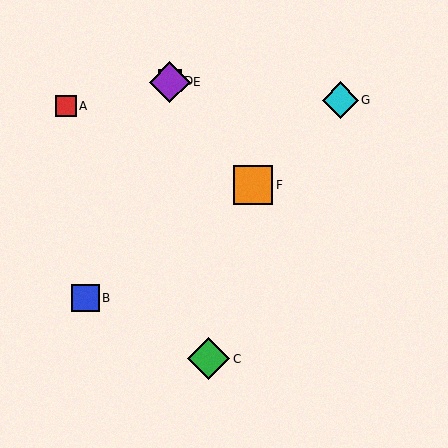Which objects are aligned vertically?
Objects D, E are aligned vertically.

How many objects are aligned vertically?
2 objects (D, E) are aligned vertically.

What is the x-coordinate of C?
Object C is at x≈209.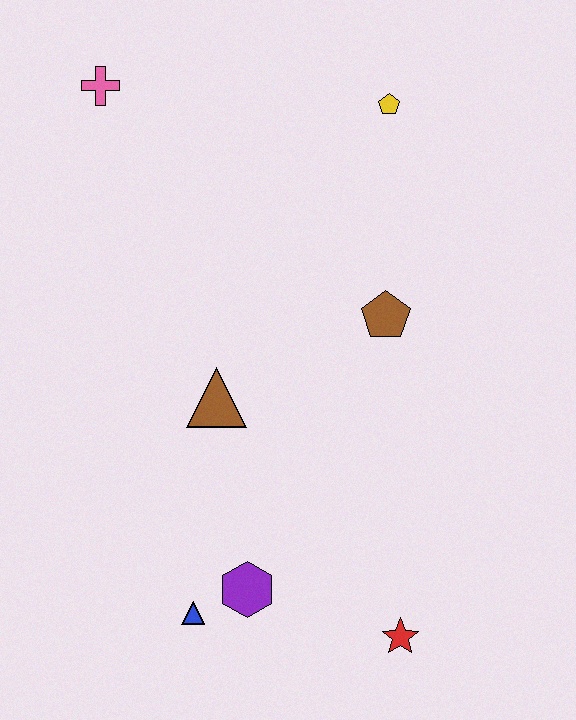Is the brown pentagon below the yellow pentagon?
Yes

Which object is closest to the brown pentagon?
The brown triangle is closest to the brown pentagon.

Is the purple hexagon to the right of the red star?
No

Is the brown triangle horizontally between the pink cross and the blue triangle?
No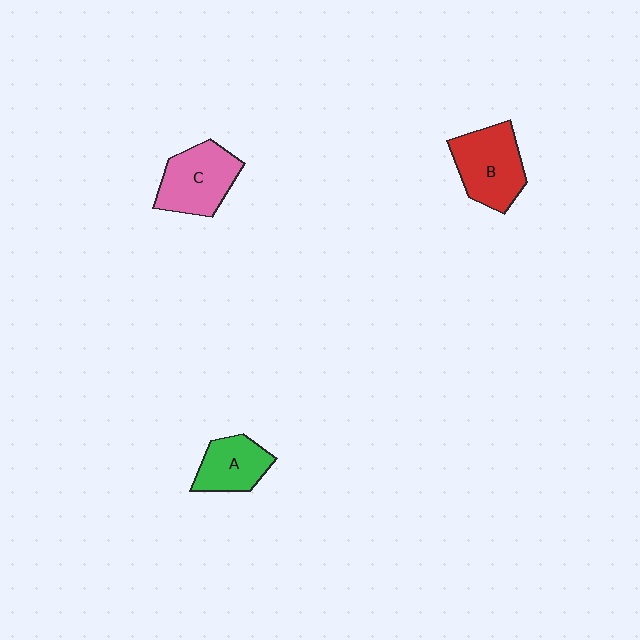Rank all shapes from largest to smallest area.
From largest to smallest: B (red), C (pink), A (green).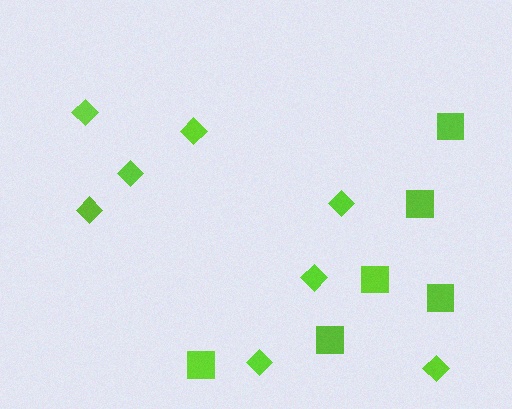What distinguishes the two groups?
There are 2 groups: one group of squares (6) and one group of diamonds (8).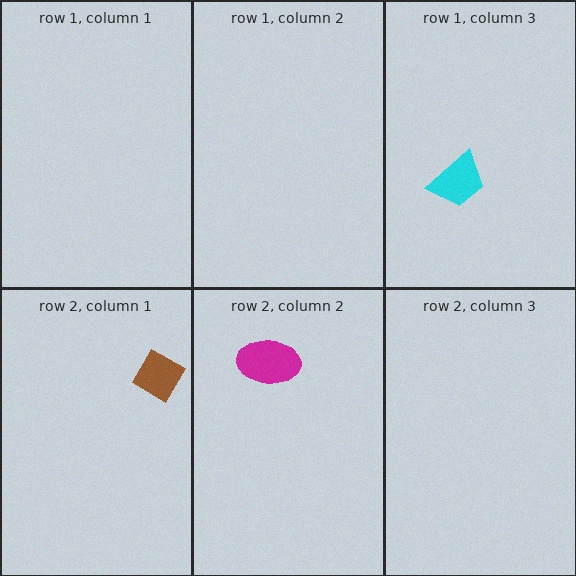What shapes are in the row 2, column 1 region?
The brown diamond.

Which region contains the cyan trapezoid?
The row 1, column 3 region.